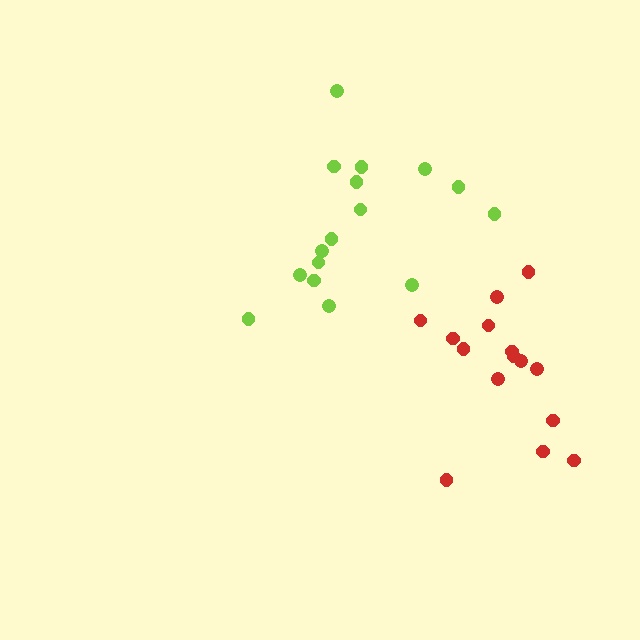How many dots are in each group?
Group 1: 16 dots, Group 2: 15 dots (31 total).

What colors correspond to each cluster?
The clusters are colored: lime, red.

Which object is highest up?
The lime cluster is topmost.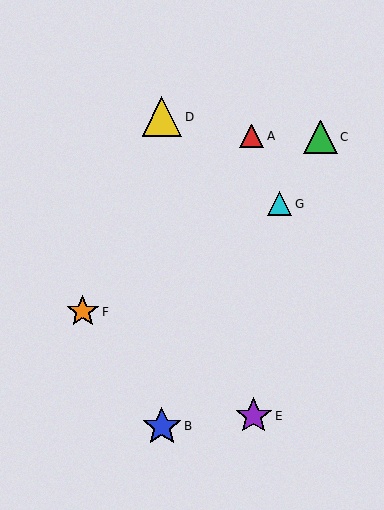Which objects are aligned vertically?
Objects B, D are aligned vertically.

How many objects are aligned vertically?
2 objects (B, D) are aligned vertically.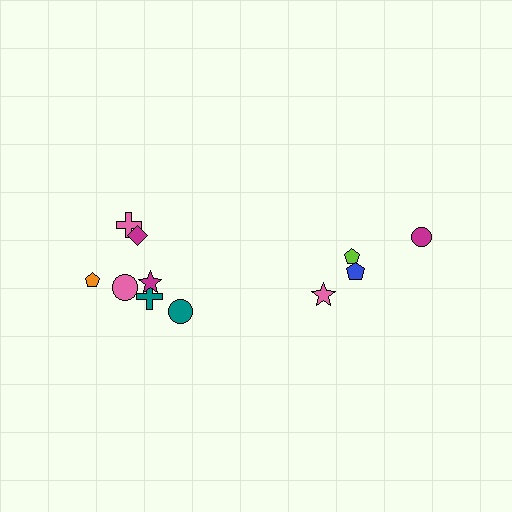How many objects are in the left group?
There are 7 objects.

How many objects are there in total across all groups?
There are 11 objects.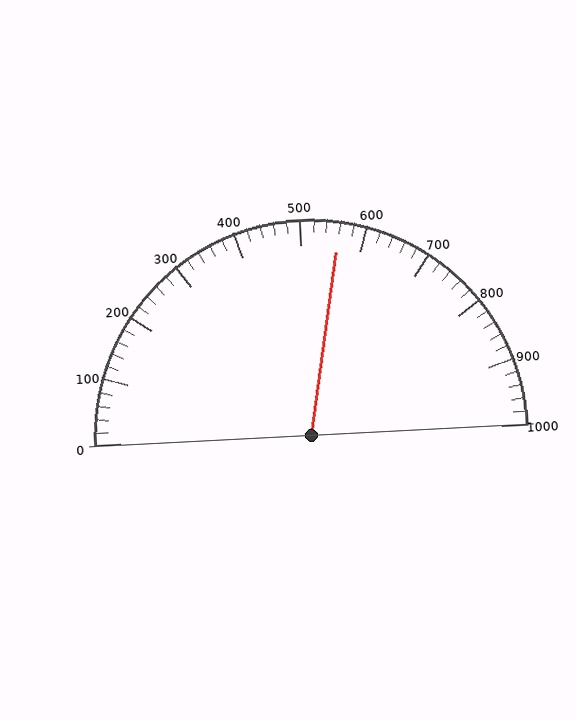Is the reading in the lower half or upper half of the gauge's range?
The reading is in the upper half of the range (0 to 1000).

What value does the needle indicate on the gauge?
The needle indicates approximately 560.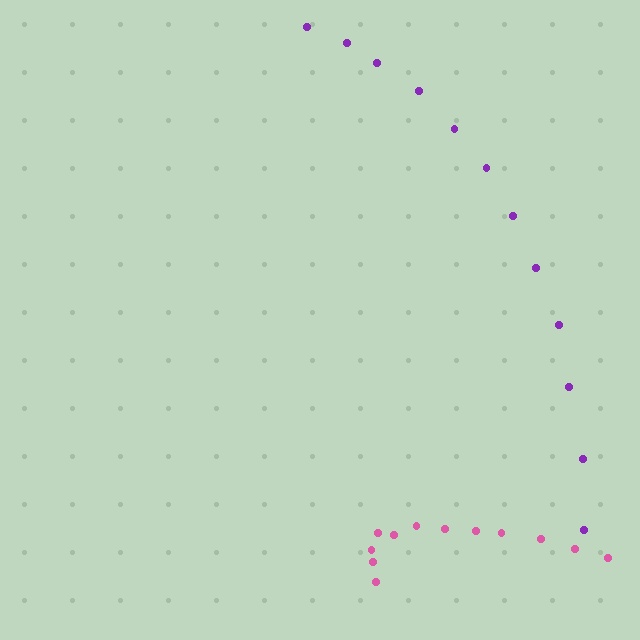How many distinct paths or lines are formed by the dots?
There are 2 distinct paths.